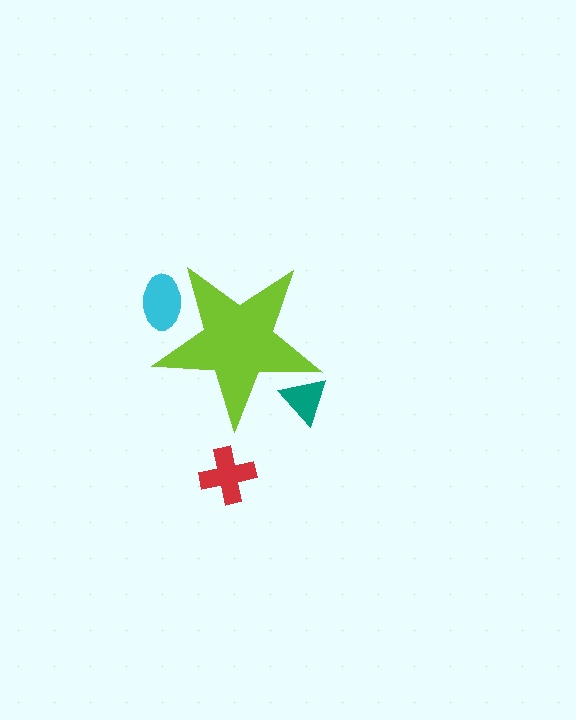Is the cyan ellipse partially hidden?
Yes, the cyan ellipse is partially hidden behind the lime star.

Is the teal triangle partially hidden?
Yes, the teal triangle is partially hidden behind the lime star.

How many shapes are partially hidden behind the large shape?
2 shapes are partially hidden.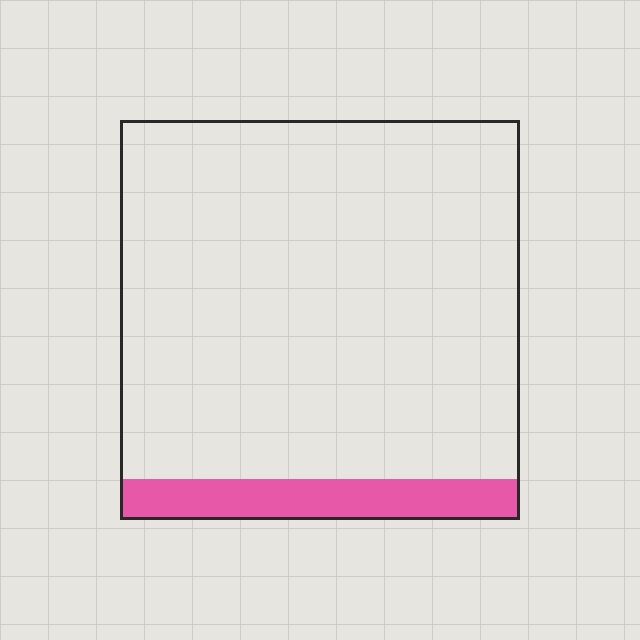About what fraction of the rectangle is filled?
About one tenth (1/10).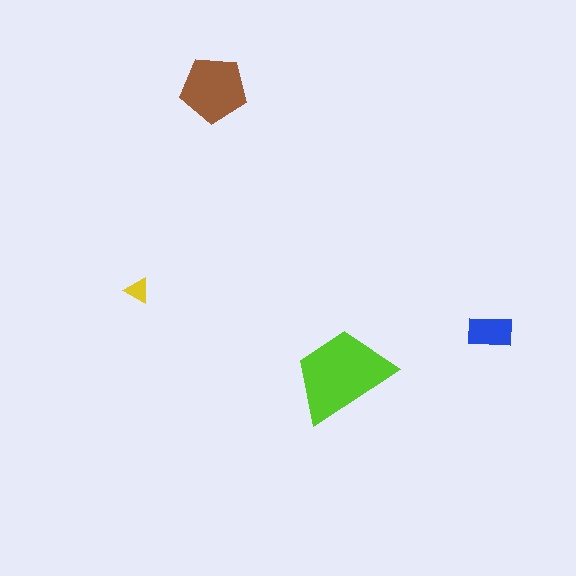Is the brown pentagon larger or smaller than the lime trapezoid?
Smaller.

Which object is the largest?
The lime trapezoid.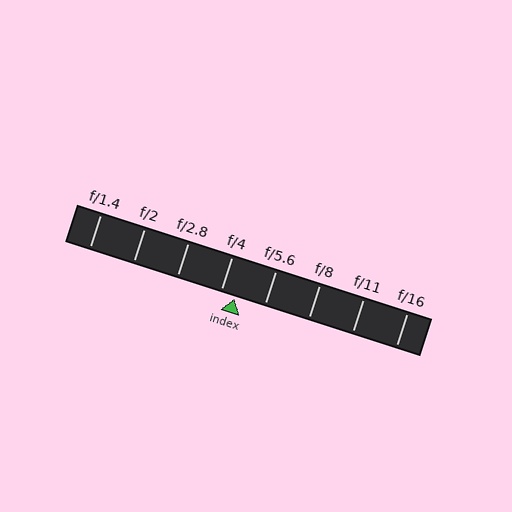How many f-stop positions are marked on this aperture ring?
There are 8 f-stop positions marked.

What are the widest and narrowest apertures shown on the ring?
The widest aperture shown is f/1.4 and the narrowest is f/16.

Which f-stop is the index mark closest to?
The index mark is closest to f/4.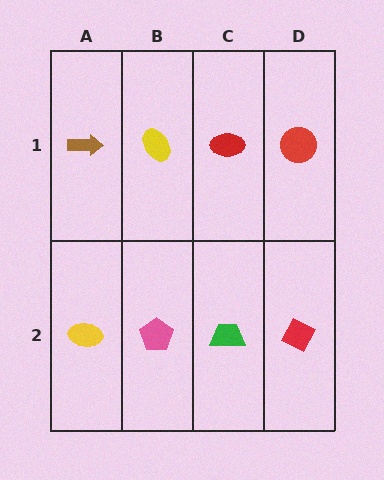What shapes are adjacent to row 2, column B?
A yellow ellipse (row 1, column B), a yellow ellipse (row 2, column A), a green trapezoid (row 2, column C).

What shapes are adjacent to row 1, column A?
A yellow ellipse (row 2, column A), a yellow ellipse (row 1, column B).